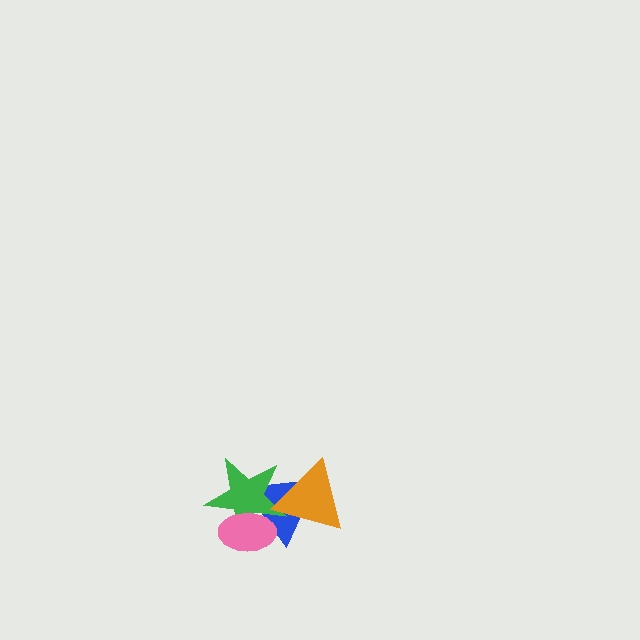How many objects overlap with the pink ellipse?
2 objects overlap with the pink ellipse.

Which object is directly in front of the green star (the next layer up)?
The orange triangle is directly in front of the green star.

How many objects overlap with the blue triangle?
3 objects overlap with the blue triangle.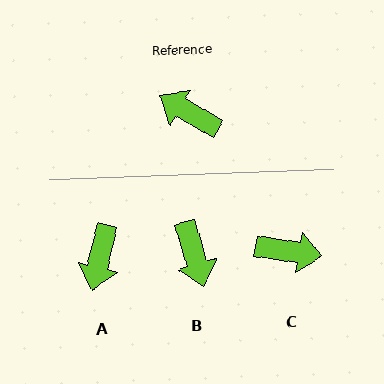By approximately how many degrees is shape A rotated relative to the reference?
Approximately 106 degrees counter-clockwise.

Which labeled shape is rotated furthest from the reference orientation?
C, about 159 degrees away.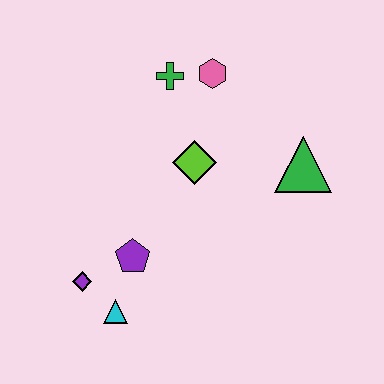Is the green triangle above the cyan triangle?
Yes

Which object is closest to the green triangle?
The lime diamond is closest to the green triangle.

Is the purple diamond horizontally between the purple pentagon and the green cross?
No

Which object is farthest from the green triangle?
The purple diamond is farthest from the green triangle.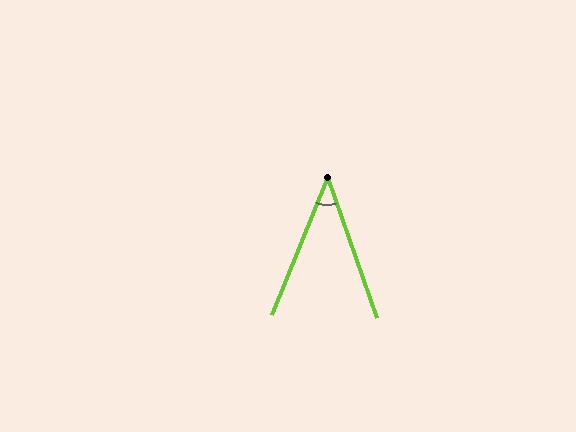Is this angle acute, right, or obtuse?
It is acute.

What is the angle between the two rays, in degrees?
Approximately 41 degrees.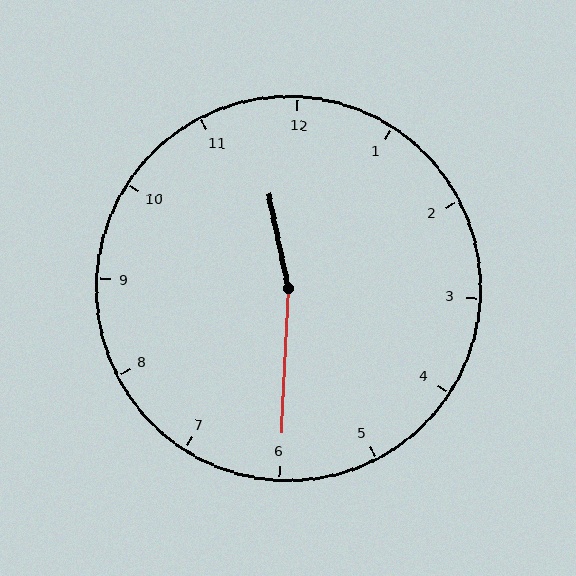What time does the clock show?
11:30.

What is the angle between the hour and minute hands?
Approximately 165 degrees.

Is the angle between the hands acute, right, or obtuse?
It is obtuse.